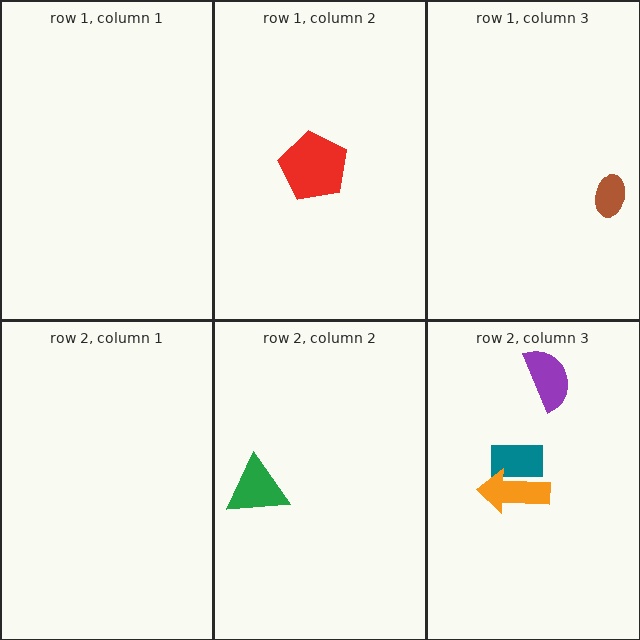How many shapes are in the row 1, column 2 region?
1.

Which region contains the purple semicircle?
The row 2, column 3 region.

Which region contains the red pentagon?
The row 1, column 2 region.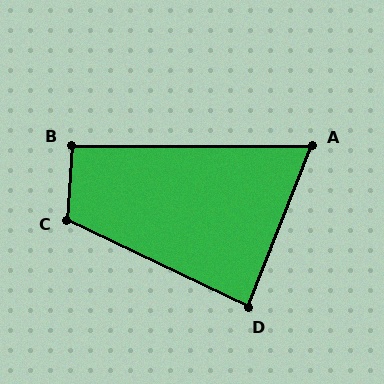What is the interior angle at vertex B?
Approximately 94 degrees (approximately right).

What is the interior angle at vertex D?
Approximately 86 degrees (approximately right).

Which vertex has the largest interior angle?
C, at approximately 111 degrees.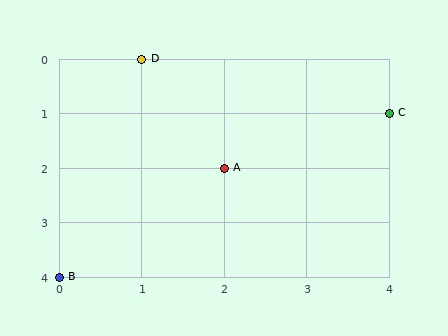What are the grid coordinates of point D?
Point D is at grid coordinates (1, 0).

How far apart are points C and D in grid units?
Points C and D are 3 columns and 1 row apart (about 3.2 grid units diagonally).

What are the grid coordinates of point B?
Point B is at grid coordinates (0, 4).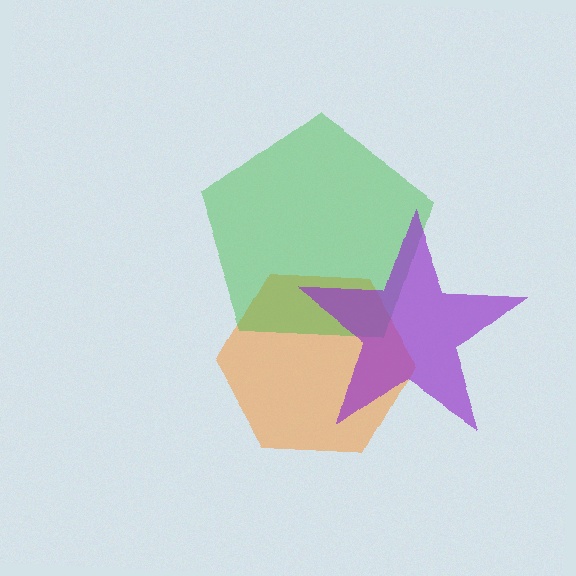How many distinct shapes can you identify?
There are 3 distinct shapes: an orange hexagon, a green pentagon, a purple star.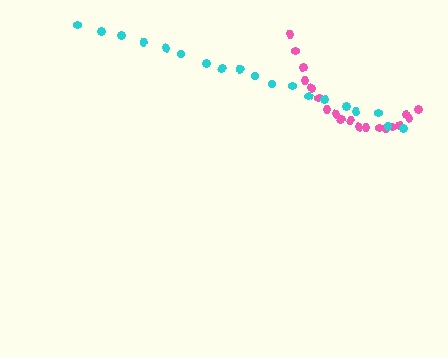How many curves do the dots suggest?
There are 2 distinct paths.